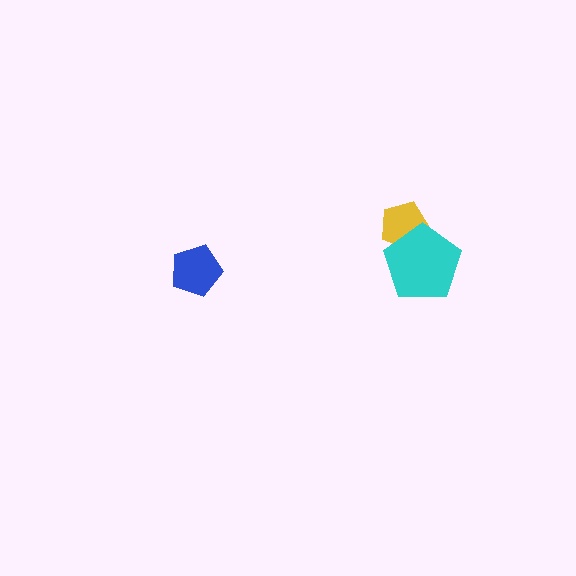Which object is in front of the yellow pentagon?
The cyan pentagon is in front of the yellow pentagon.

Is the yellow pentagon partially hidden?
Yes, it is partially covered by another shape.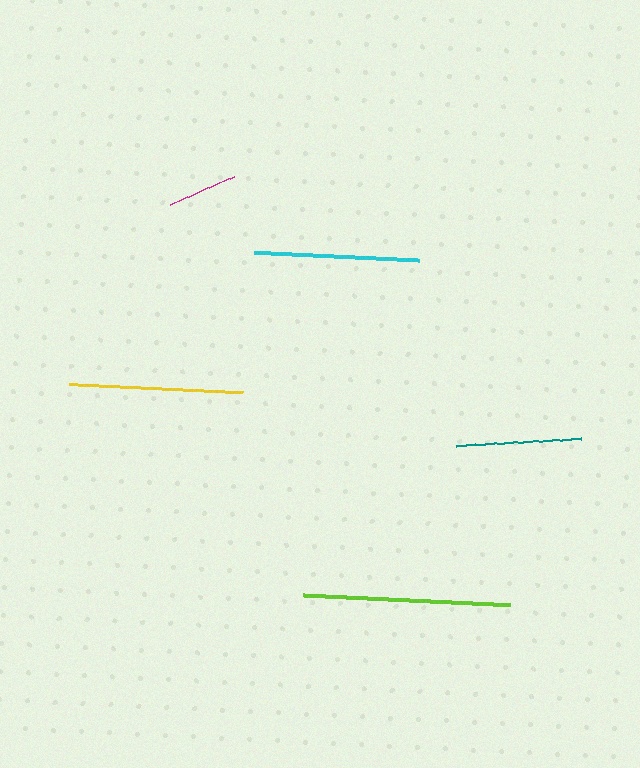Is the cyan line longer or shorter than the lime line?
The lime line is longer than the cyan line.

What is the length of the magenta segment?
The magenta segment is approximately 69 pixels long.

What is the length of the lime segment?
The lime segment is approximately 207 pixels long.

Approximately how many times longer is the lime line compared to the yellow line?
The lime line is approximately 1.2 times the length of the yellow line.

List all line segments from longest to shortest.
From longest to shortest: lime, yellow, cyan, teal, magenta.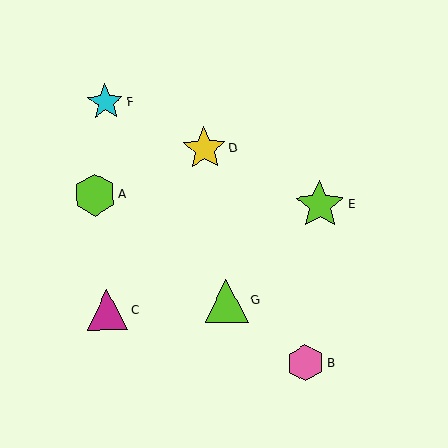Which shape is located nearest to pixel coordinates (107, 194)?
The lime hexagon (labeled A) at (95, 195) is nearest to that location.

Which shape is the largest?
The lime star (labeled E) is the largest.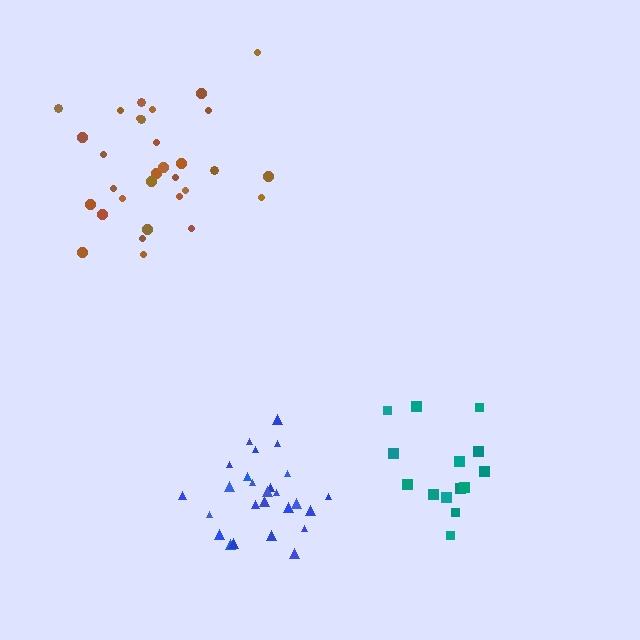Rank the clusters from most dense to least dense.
blue, brown, teal.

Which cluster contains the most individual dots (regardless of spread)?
Brown (31).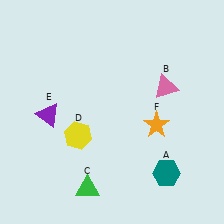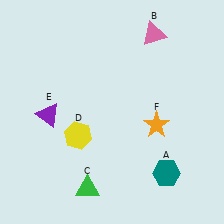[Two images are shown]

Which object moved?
The pink triangle (B) moved up.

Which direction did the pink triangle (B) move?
The pink triangle (B) moved up.